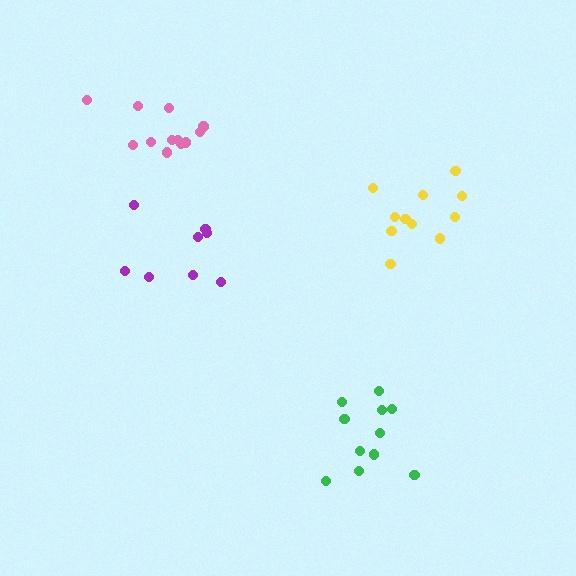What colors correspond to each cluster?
The clusters are colored: green, purple, pink, yellow.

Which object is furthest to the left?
The pink cluster is leftmost.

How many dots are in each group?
Group 1: 11 dots, Group 2: 8 dots, Group 3: 12 dots, Group 4: 11 dots (42 total).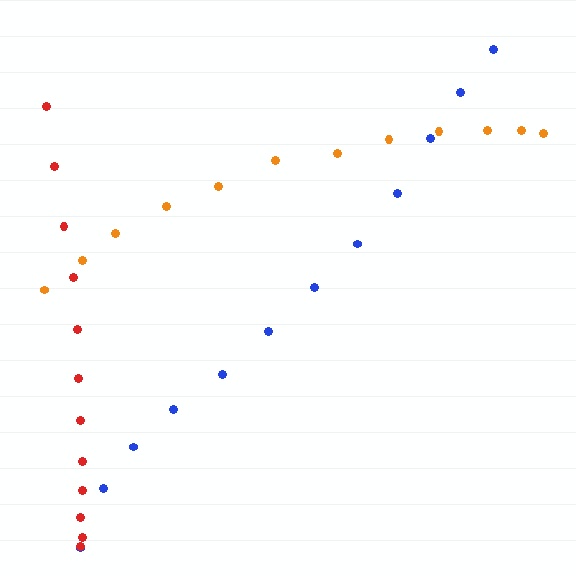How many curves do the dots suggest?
There are 3 distinct paths.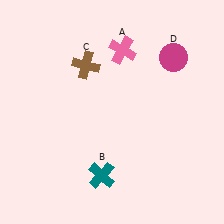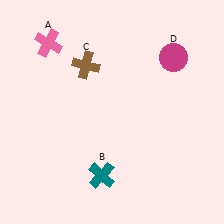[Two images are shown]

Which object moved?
The pink cross (A) moved left.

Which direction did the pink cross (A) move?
The pink cross (A) moved left.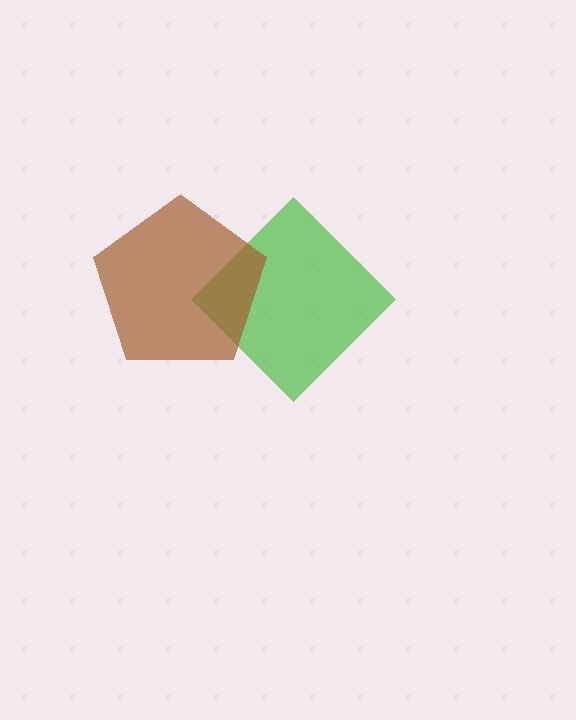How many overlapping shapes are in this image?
There are 2 overlapping shapes in the image.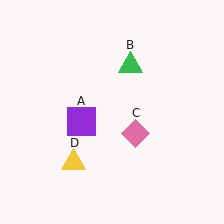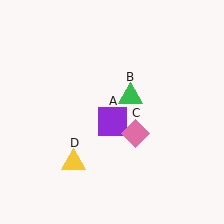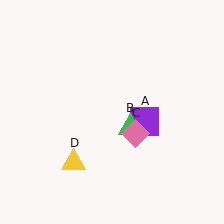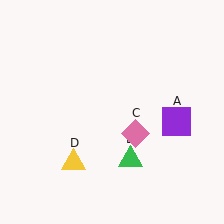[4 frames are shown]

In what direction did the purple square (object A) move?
The purple square (object A) moved right.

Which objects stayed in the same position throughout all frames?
Pink diamond (object C) and yellow triangle (object D) remained stationary.